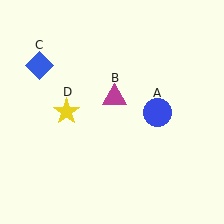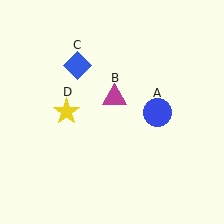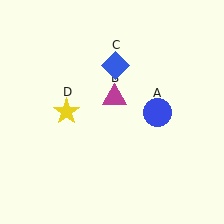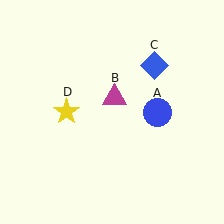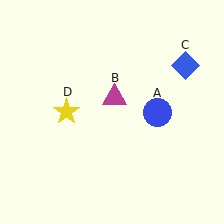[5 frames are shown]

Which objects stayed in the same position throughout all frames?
Blue circle (object A) and magenta triangle (object B) and yellow star (object D) remained stationary.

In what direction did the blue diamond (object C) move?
The blue diamond (object C) moved right.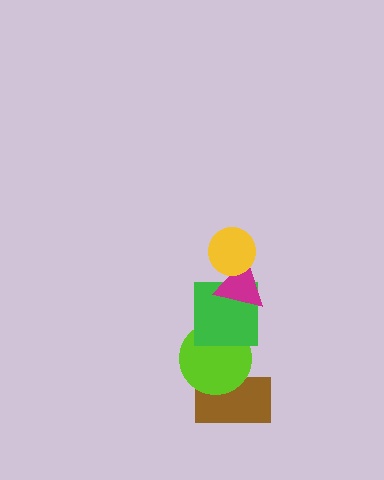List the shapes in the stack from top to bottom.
From top to bottom: the yellow circle, the magenta triangle, the green square, the lime circle, the brown rectangle.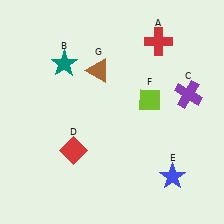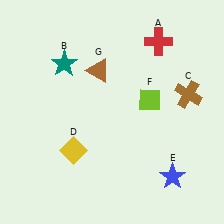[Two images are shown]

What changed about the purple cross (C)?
In Image 1, C is purple. In Image 2, it changed to brown.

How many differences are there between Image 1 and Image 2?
There are 2 differences between the two images.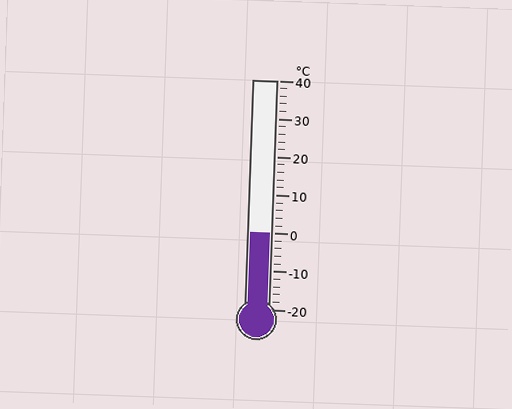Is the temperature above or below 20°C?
The temperature is below 20°C.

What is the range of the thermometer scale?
The thermometer scale ranges from -20°C to 40°C.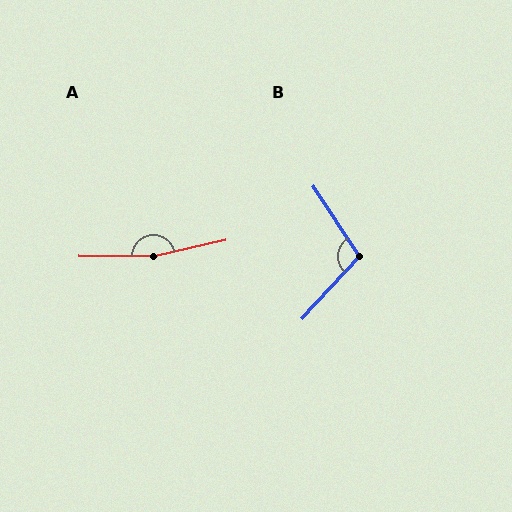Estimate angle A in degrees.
Approximately 167 degrees.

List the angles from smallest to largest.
B (104°), A (167°).